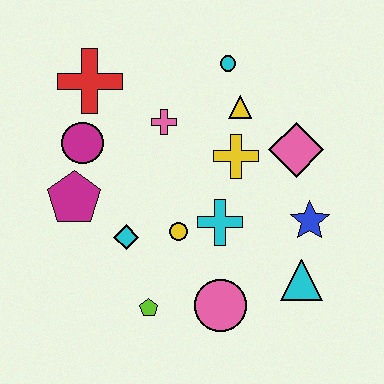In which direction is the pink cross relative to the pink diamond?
The pink cross is to the left of the pink diamond.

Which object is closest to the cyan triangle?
The blue star is closest to the cyan triangle.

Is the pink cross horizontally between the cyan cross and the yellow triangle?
No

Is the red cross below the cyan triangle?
No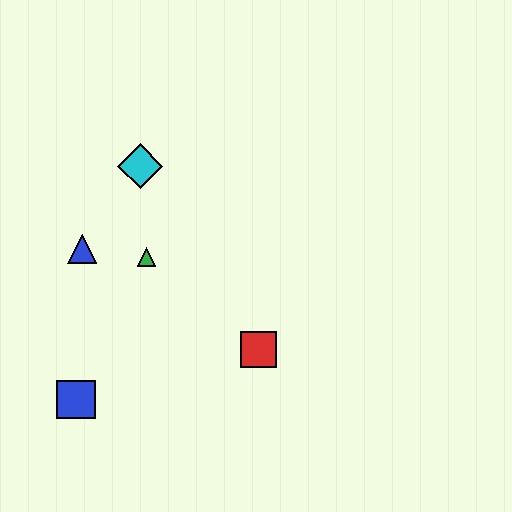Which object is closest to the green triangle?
The blue triangle is closest to the green triangle.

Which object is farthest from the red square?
The cyan diamond is farthest from the red square.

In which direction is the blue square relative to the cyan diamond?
The blue square is below the cyan diamond.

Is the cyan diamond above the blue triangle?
Yes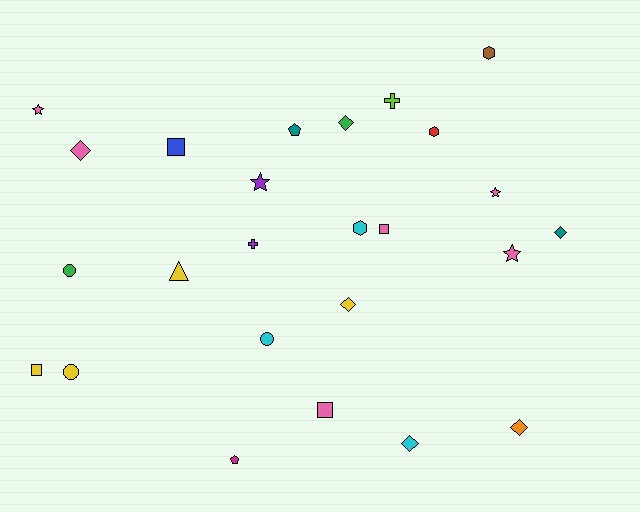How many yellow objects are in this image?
There are 4 yellow objects.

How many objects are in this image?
There are 25 objects.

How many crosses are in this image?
There are 2 crosses.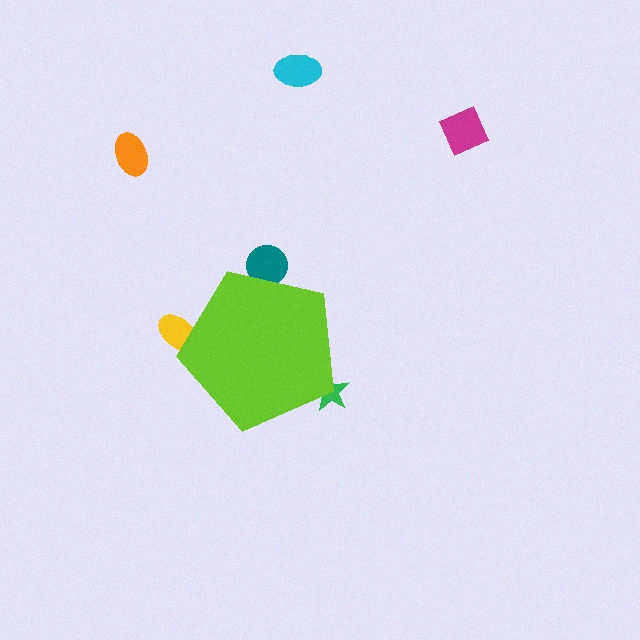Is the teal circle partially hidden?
Yes, the teal circle is partially hidden behind the lime pentagon.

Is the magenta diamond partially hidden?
No, the magenta diamond is fully visible.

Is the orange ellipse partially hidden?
No, the orange ellipse is fully visible.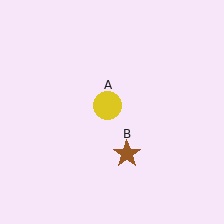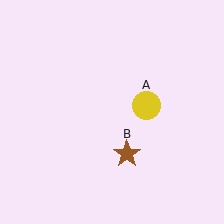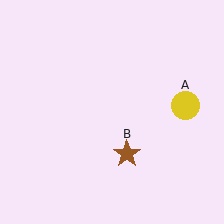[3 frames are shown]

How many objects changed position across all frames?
1 object changed position: yellow circle (object A).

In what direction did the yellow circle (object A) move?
The yellow circle (object A) moved right.